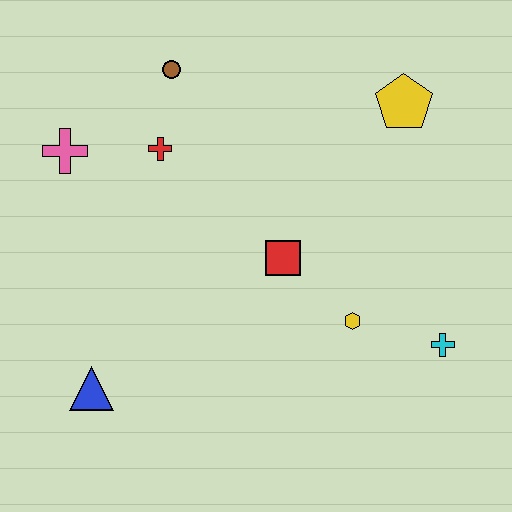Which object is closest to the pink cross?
The red cross is closest to the pink cross.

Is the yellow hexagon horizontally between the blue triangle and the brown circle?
No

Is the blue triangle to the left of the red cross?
Yes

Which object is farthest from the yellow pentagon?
The blue triangle is farthest from the yellow pentagon.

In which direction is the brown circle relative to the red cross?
The brown circle is above the red cross.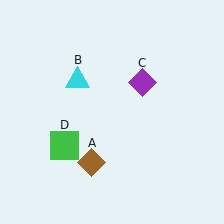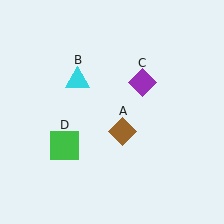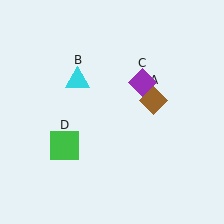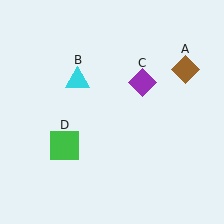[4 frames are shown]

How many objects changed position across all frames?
1 object changed position: brown diamond (object A).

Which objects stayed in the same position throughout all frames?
Cyan triangle (object B) and purple diamond (object C) and green square (object D) remained stationary.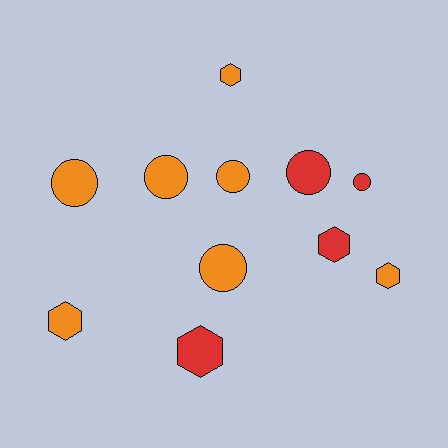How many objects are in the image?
There are 11 objects.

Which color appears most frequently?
Orange, with 7 objects.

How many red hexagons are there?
There are 2 red hexagons.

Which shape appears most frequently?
Circle, with 6 objects.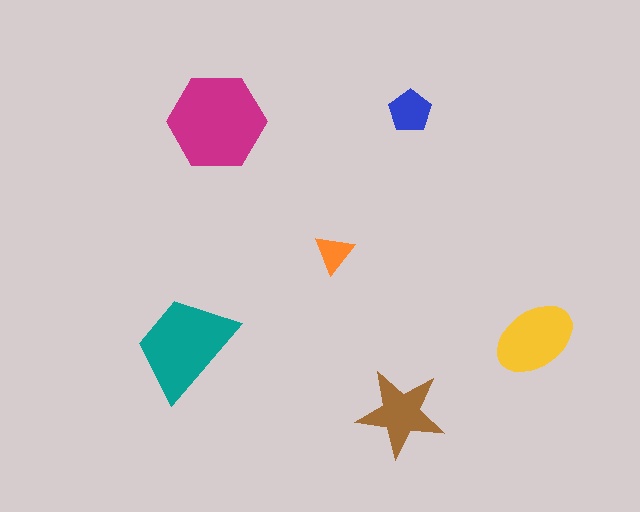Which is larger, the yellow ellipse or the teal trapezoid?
The teal trapezoid.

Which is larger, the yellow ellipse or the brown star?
The yellow ellipse.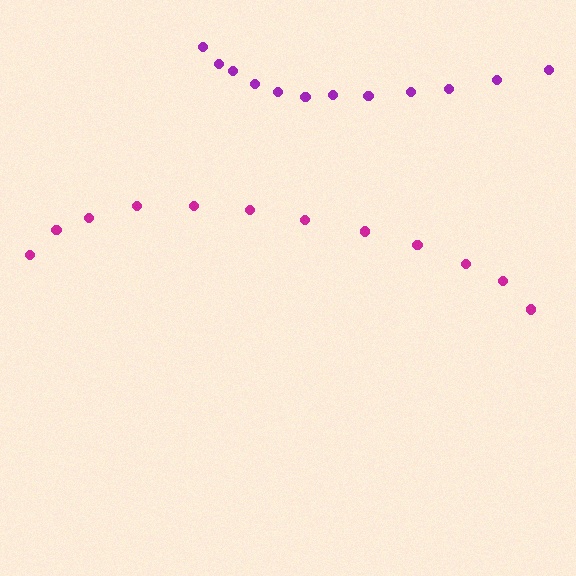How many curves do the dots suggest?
There are 2 distinct paths.